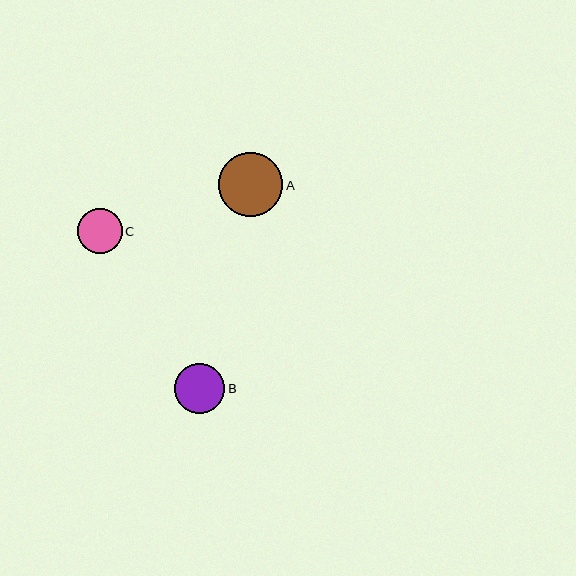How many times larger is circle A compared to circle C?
Circle A is approximately 1.4 times the size of circle C.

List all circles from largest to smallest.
From largest to smallest: A, B, C.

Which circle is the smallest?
Circle C is the smallest with a size of approximately 45 pixels.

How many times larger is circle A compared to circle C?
Circle A is approximately 1.4 times the size of circle C.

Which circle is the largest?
Circle A is the largest with a size of approximately 64 pixels.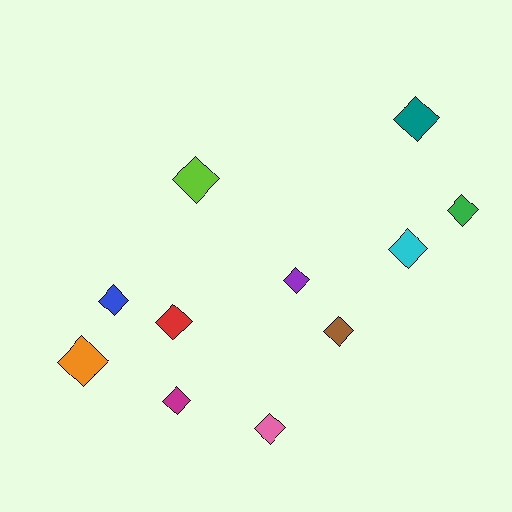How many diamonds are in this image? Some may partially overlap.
There are 11 diamonds.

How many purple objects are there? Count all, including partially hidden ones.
There is 1 purple object.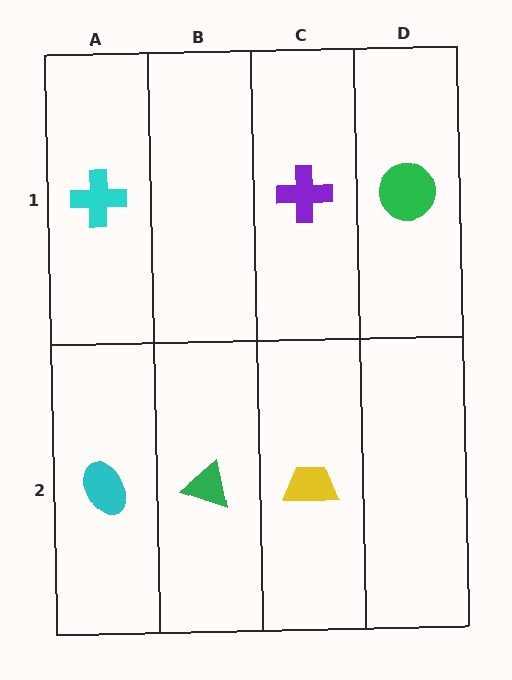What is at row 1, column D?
A green circle.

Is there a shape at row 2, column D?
No, that cell is empty.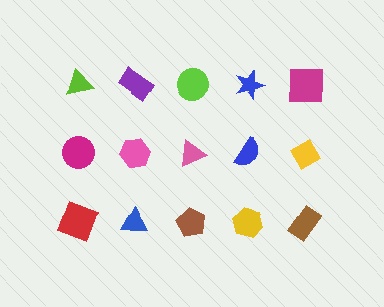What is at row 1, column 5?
A magenta square.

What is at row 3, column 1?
A red square.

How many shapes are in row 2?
5 shapes.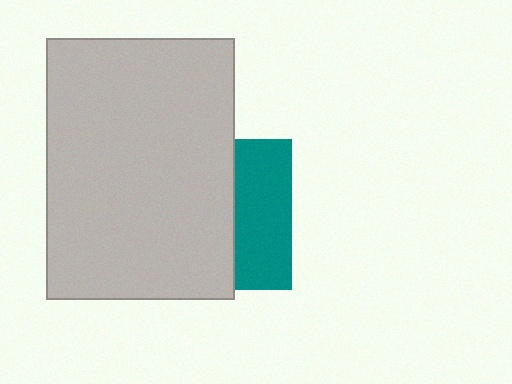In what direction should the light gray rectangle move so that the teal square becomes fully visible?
The light gray rectangle should move left. That is the shortest direction to clear the overlap and leave the teal square fully visible.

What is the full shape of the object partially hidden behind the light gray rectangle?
The partially hidden object is a teal square.